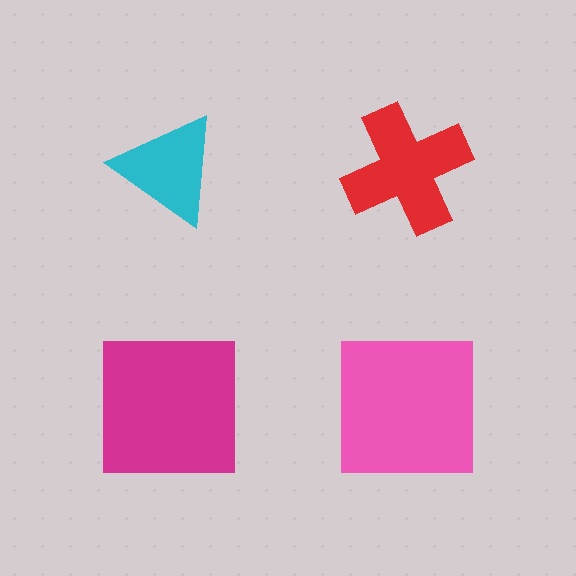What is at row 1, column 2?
A red cross.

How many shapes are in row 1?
2 shapes.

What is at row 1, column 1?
A cyan triangle.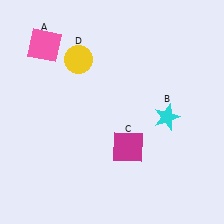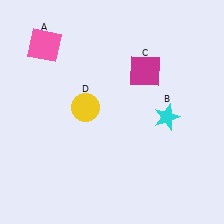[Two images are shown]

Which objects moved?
The objects that moved are: the magenta square (C), the yellow circle (D).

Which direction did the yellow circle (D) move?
The yellow circle (D) moved down.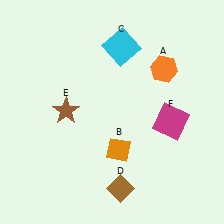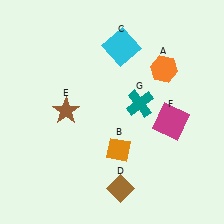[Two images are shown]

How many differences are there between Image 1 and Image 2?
There is 1 difference between the two images.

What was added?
A teal cross (G) was added in Image 2.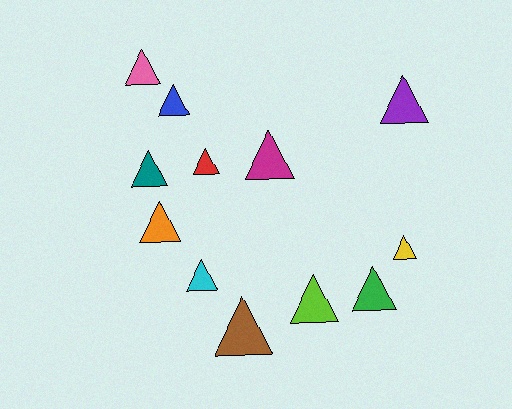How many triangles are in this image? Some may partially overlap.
There are 12 triangles.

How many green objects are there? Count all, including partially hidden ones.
There is 1 green object.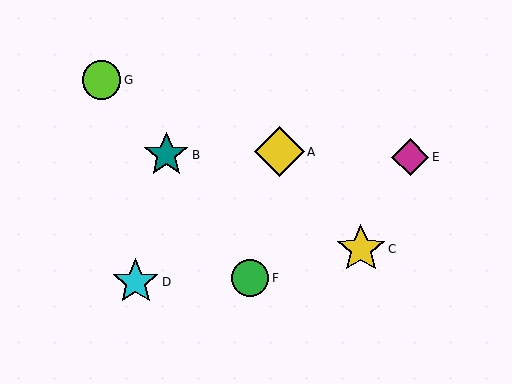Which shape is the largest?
The yellow star (labeled C) is the largest.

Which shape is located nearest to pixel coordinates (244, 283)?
The green circle (labeled F) at (250, 278) is nearest to that location.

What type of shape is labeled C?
Shape C is a yellow star.